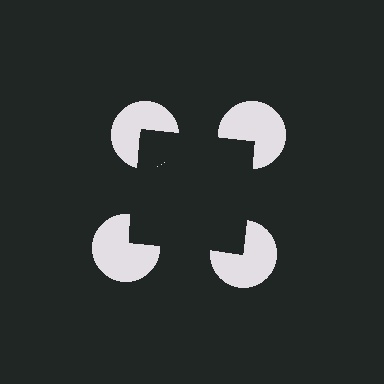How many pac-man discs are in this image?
There are 4 — one at each vertex of the illusory square.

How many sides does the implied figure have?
4 sides.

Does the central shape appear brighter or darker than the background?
It typically appears slightly darker than the background, even though no actual brightness change is drawn.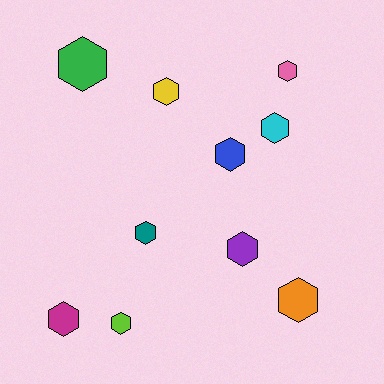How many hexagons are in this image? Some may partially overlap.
There are 10 hexagons.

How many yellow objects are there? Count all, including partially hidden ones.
There is 1 yellow object.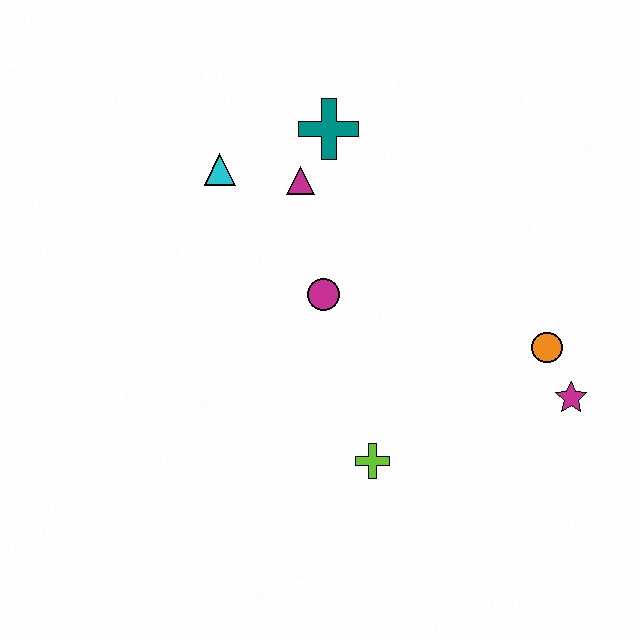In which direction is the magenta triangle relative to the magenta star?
The magenta triangle is to the left of the magenta star.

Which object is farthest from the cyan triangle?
The magenta star is farthest from the cyan triangle.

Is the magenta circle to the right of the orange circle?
No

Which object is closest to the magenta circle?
The magenta triangle is closest to the magenta circle.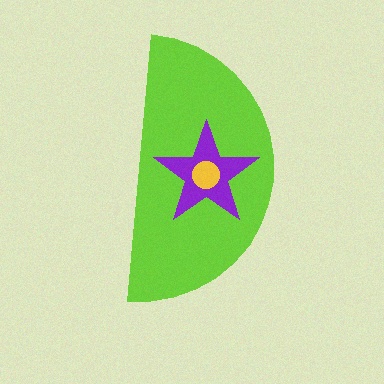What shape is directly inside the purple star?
The yellow circle.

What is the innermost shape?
The yellow circle.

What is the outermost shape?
The lime semicircle.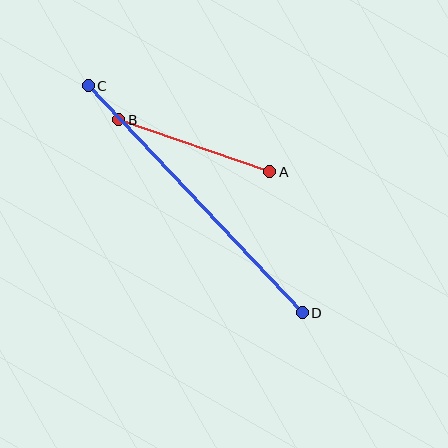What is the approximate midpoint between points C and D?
The midpoint is at approximately (195, 199) pixels.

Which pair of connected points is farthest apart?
Points C and D are farthest apart.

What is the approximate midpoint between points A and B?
The midpoint is at approximately (194, 146) pixels.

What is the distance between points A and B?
The distance is approximately 159 pixels.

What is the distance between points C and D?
The distance is approximately 312 pixels.